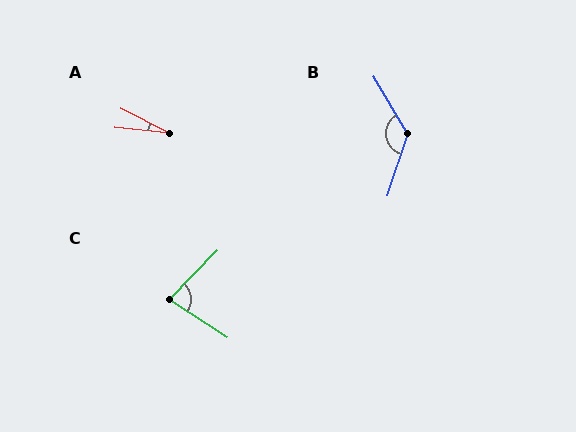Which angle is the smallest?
A, at approximately 21 degrees.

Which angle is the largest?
B, at approximately 131 degrees.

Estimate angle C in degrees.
Approximately 79 degrees.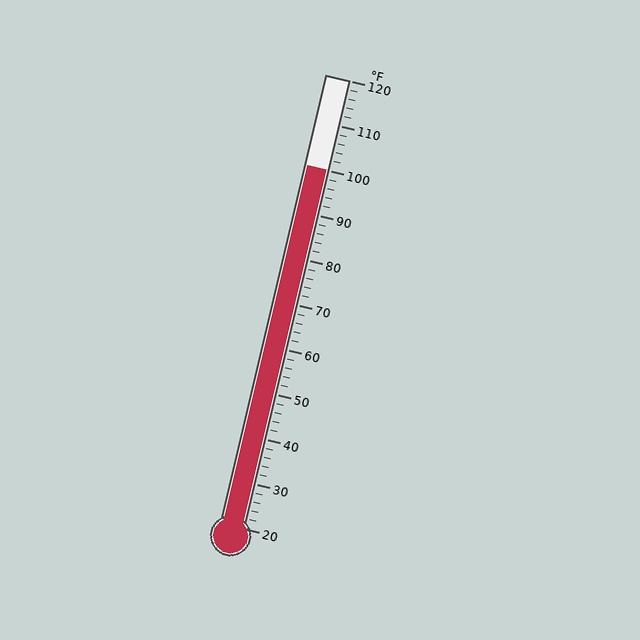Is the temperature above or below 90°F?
The temperature is above 90°F.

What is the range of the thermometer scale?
The thermometer scale ranges from 20°F to 120°F.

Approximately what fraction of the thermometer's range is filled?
The thermometer is filled to approximately 80% of its range.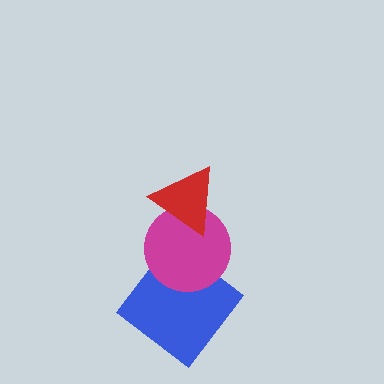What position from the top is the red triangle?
The red triangle is 1st from the top.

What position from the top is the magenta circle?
The magenta circle is 2nd from the top.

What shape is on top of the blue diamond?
The magenta circle is on top of the blue diamond.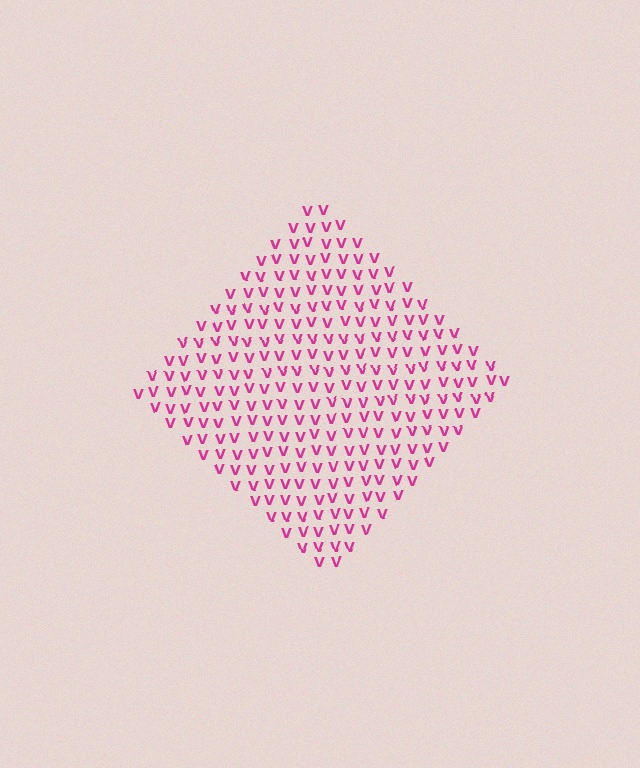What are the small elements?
The small elements are letter V's.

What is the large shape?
The large shape is a diamond.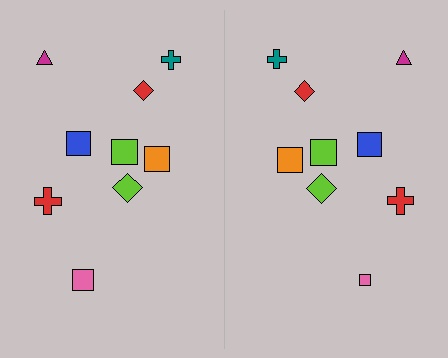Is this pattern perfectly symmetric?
No, the pattern is not perfectly symmetric. The pink square on the right side has a different size than its mirror counterpart.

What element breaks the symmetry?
The pink square on the right side has a different size than its mirror counterpart.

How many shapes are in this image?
There are 18 shapes in this image.